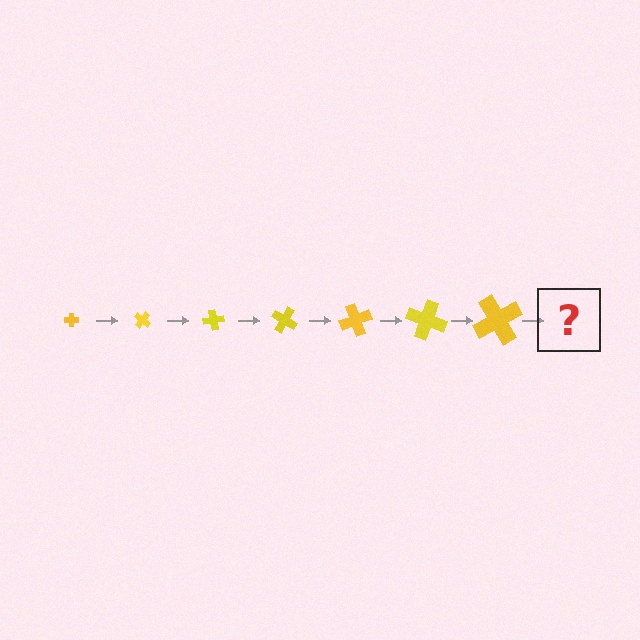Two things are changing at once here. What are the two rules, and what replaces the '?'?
The two rules are that the cross grows larger each step and it rotates 40 degrees each step. The '?' should be a cross, larger than the previous one and rotated 280 degrees from the start.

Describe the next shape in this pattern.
It should be a cross, larger than the previous one and rotated 280 degrees from the start.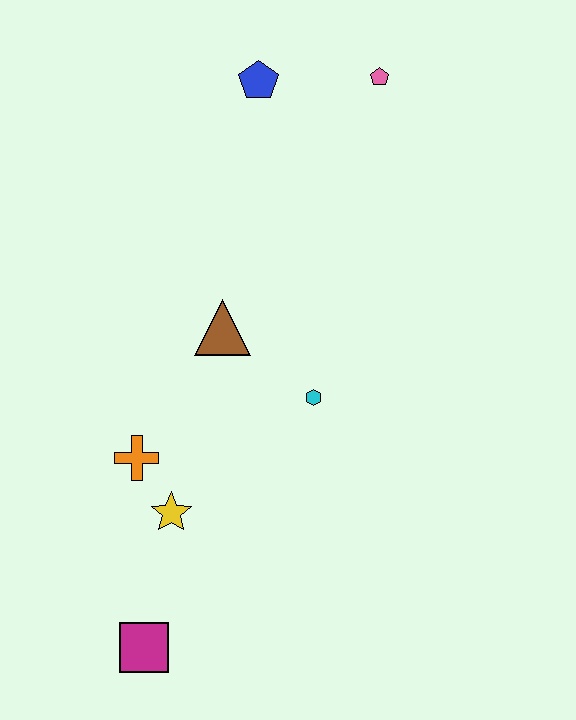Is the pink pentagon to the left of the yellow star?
No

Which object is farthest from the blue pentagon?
The magenta square is farthest from the blue pentagon.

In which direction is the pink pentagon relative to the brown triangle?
The pink pentagon is above the brown triangle.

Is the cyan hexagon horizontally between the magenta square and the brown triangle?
No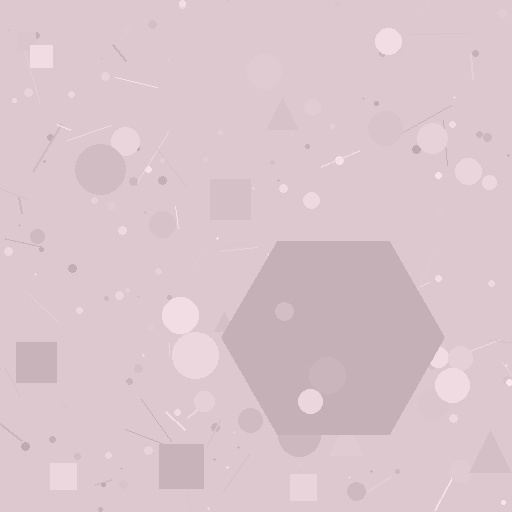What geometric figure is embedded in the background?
A hexagon is embedded in the background.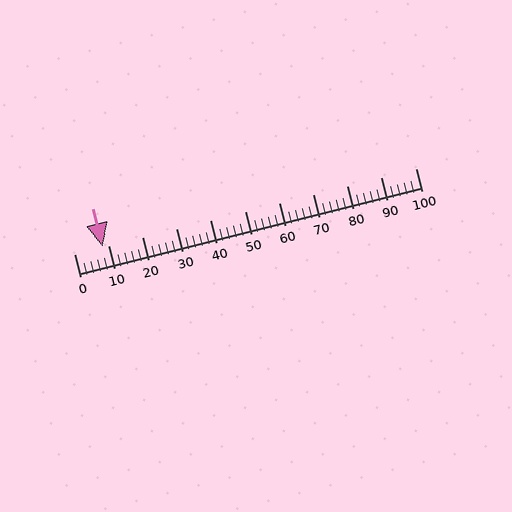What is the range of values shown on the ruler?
The ruler shows values from 0 to 100.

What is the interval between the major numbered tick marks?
The major tick marks are spaced 10 units apart.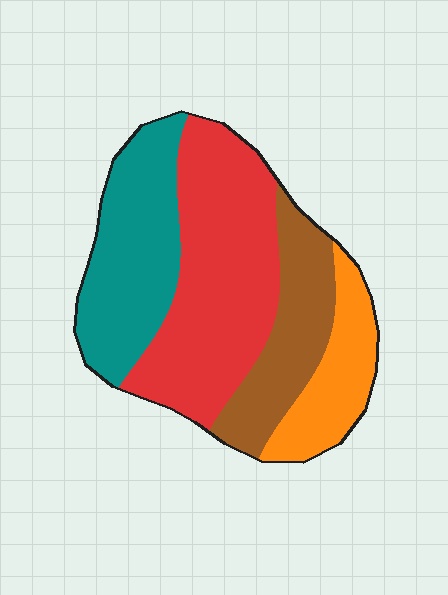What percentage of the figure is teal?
Teal takes up about one quarter (1/4) of the figure.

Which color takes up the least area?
Orange, at roughly 15%.